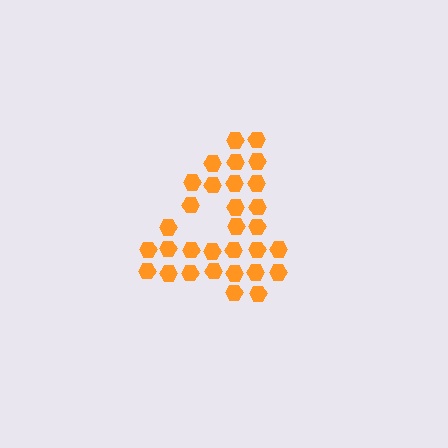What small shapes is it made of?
It is made of small hexagons.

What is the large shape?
The large shape is the digit 4.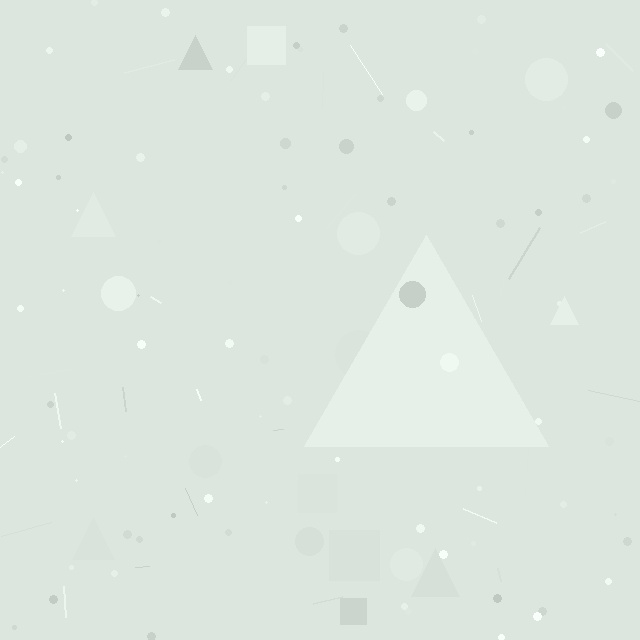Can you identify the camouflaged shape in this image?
The camouflaged shape is a triangle.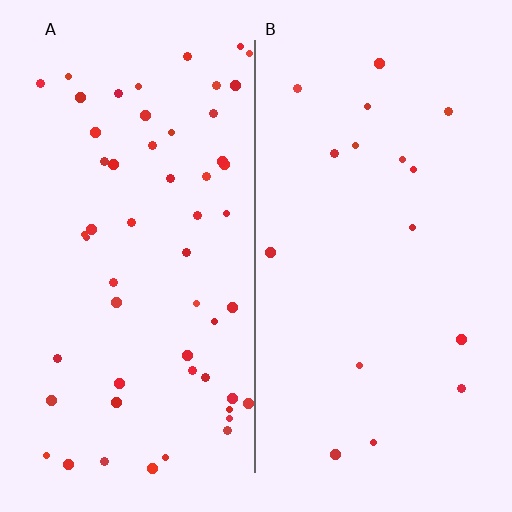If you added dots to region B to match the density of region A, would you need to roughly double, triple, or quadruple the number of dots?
Approximately triple.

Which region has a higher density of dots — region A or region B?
A (the left).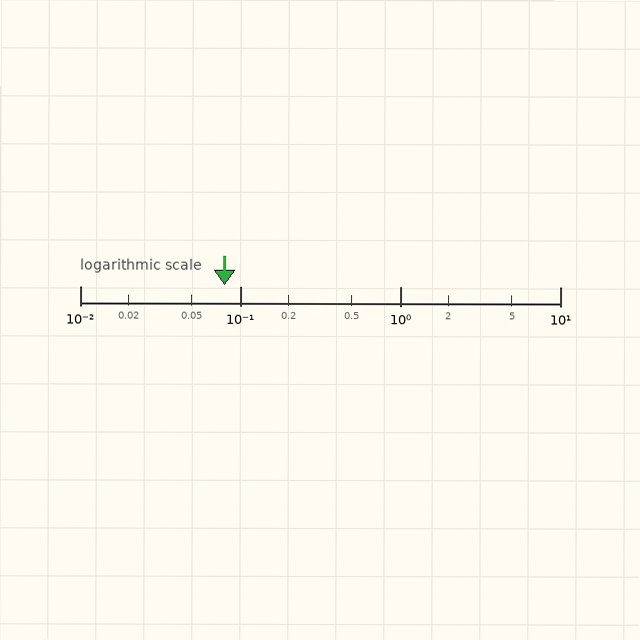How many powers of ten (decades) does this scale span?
The scale spans 3 decades, from 0.01 to 10.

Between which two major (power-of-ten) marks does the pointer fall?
The pointer is between 0.01 and 0.1.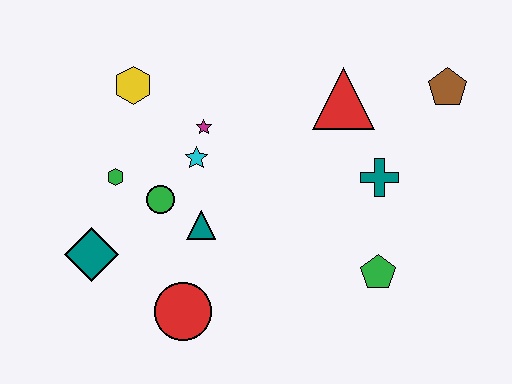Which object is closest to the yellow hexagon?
The magenta star is closest to the yellow hexagon.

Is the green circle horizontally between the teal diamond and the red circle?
Yes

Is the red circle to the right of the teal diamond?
Yes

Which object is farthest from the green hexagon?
The brown pentagon is farthest from the green hexagon.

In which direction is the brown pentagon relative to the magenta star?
The brown pentagon is to the right of the magenta star.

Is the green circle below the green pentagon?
No